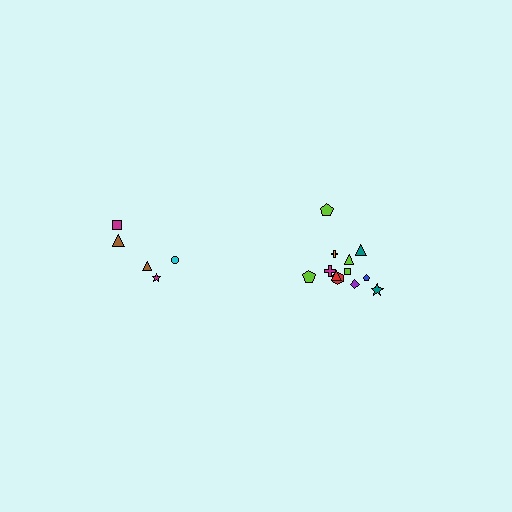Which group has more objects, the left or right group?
The right group.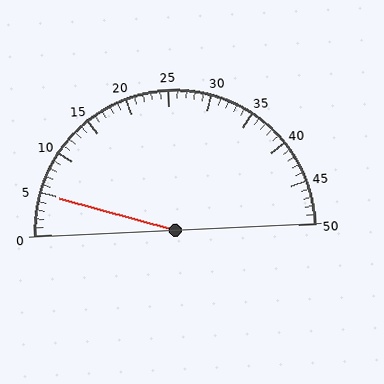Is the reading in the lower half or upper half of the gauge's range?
The reading is in the lower half of the range (0 to 50).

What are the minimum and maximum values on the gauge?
The gauge ranges from 0 to 50.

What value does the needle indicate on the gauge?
The needle indicates approximately 5.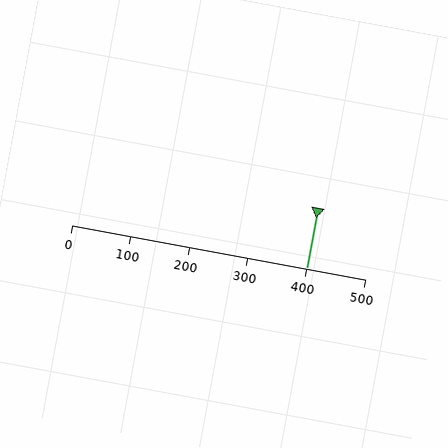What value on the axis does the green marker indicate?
The marker indicates approximately 400.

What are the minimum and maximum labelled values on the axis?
The axis runs from 0 to 500.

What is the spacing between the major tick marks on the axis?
The major ticks are spaced 100 apart.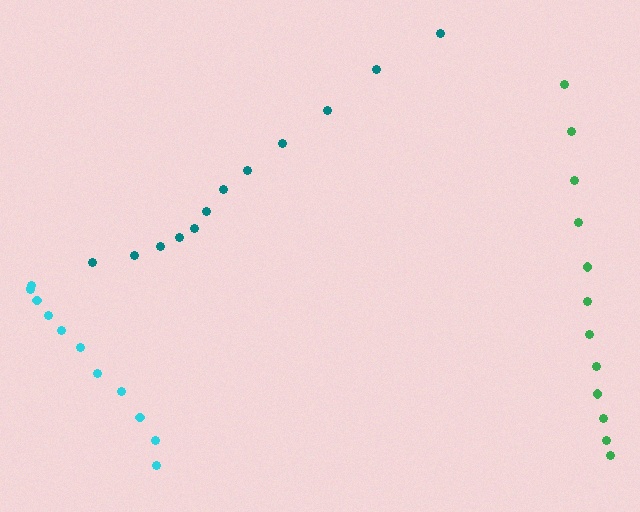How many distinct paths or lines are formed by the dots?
There are 3 distinct paths.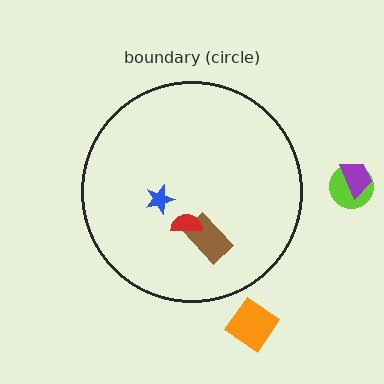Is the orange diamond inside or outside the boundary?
Outside.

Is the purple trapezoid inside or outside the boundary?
Outside.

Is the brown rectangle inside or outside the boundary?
Inside.